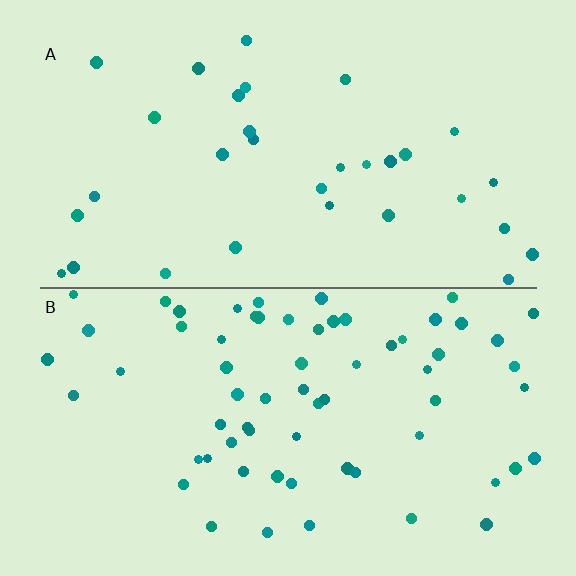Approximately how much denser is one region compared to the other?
Approximately 2.1× — region B over region A.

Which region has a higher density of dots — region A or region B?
B (the bottom).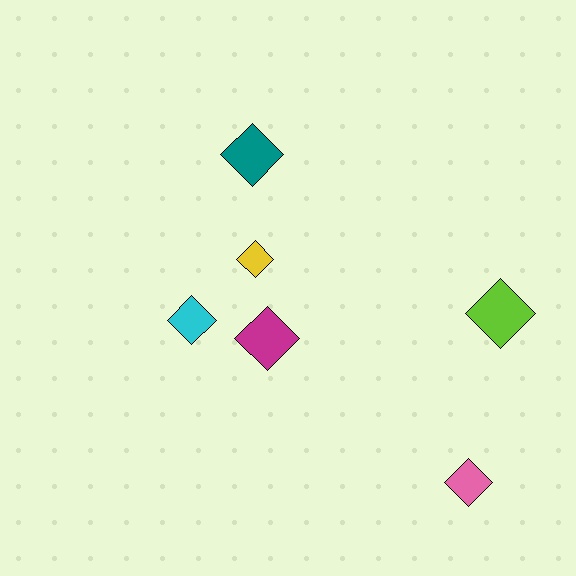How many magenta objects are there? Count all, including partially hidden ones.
There is 1 magenta object.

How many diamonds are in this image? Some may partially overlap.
There are 6 diamonds.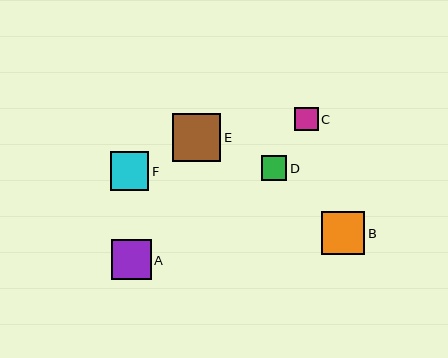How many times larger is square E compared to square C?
Square E is approximately 2.0 times the size of square C.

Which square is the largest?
Square E is the largest with a size of approximately 48 pixels.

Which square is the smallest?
Square C is the smallest with a size of approximately 23 pixels.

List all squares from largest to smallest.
From largest to smallest: E, B, A, F, D, C.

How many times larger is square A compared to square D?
Square A is approximately 1.6 times the size of square D.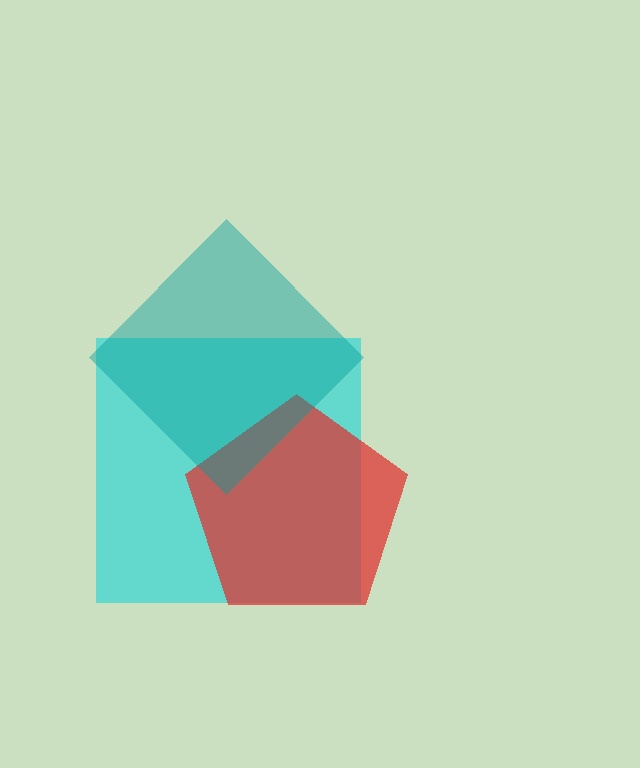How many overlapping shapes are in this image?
There are 3 overlapping shapes in the image.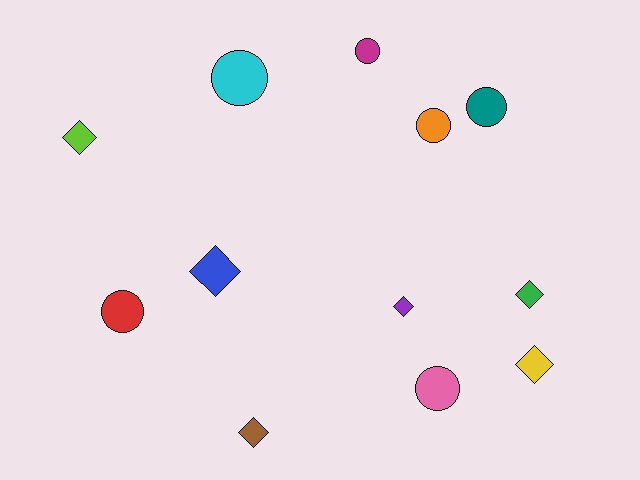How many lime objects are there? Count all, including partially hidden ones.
There is 1 lime object.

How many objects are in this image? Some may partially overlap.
There are 12 objects.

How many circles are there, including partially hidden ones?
There are 6 circles.